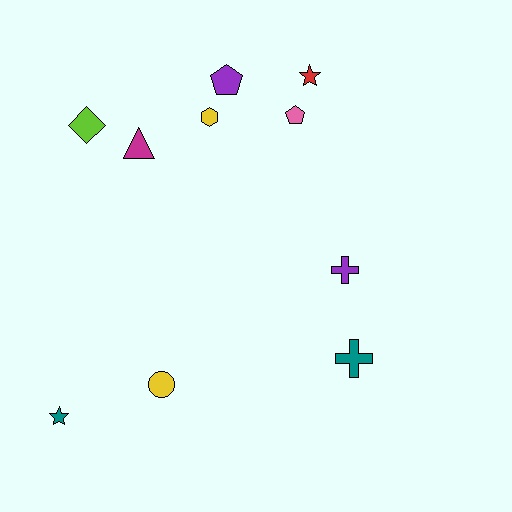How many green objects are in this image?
There are no green objects.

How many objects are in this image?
There are 10 objects.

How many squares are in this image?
There are no squares.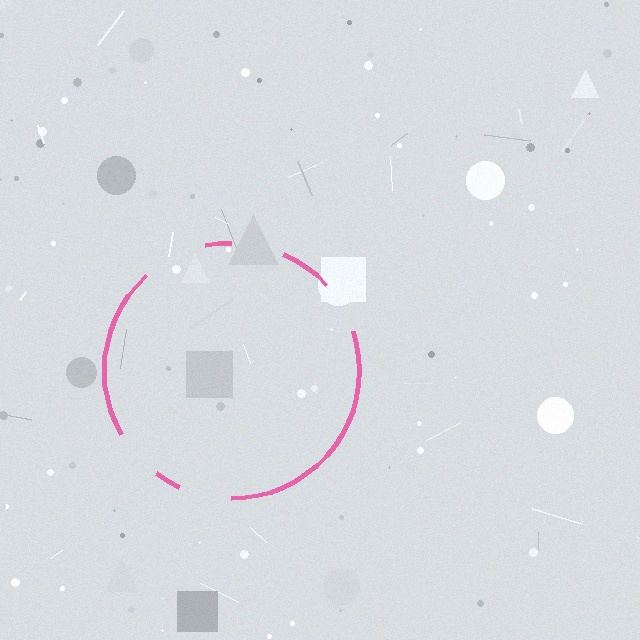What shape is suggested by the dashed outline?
The dashed outline suggests a circle.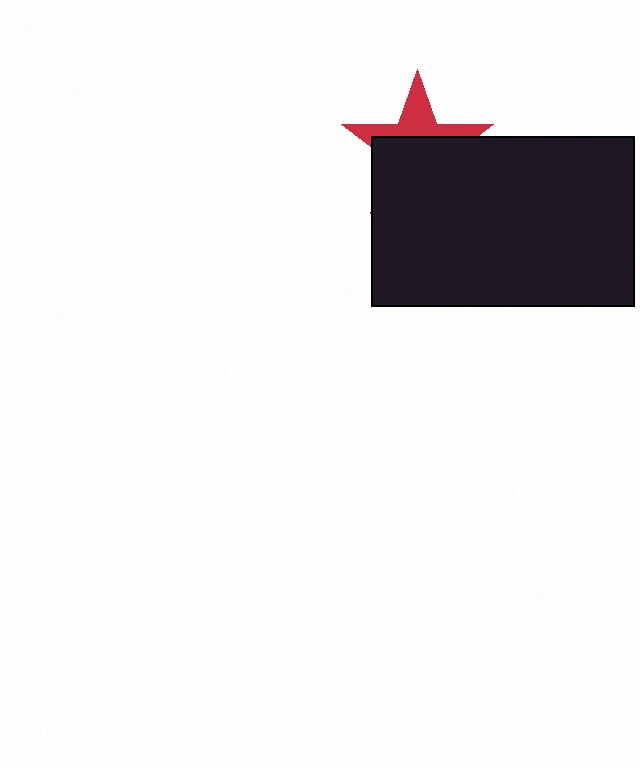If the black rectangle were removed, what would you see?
You would see the complete red star.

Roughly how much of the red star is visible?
A small part of it is visible (roughly 37%).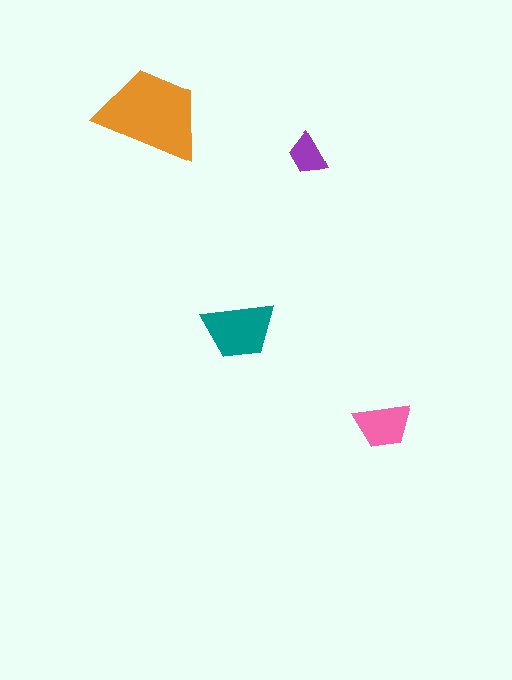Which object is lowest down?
The pink trapezoid is bottommost.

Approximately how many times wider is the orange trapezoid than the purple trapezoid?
About 2.5 times wider.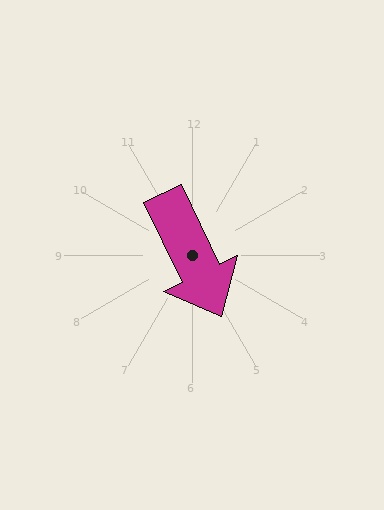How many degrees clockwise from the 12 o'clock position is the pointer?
Approximately 154 degrees.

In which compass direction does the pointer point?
Southeast.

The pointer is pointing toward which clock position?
Roughly 5 o'clock.